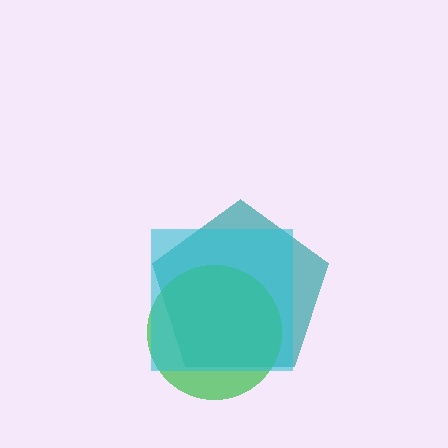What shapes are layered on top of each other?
The layered shapes are: a teal pentagon, a green circle, a cyan square.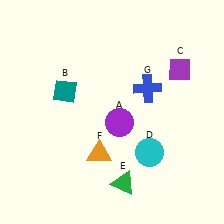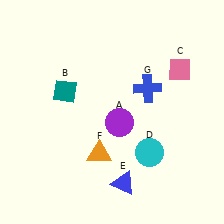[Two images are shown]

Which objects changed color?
C changed from purple to pink. E changed from green to blue.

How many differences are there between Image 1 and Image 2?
There are 2 differences between the two images.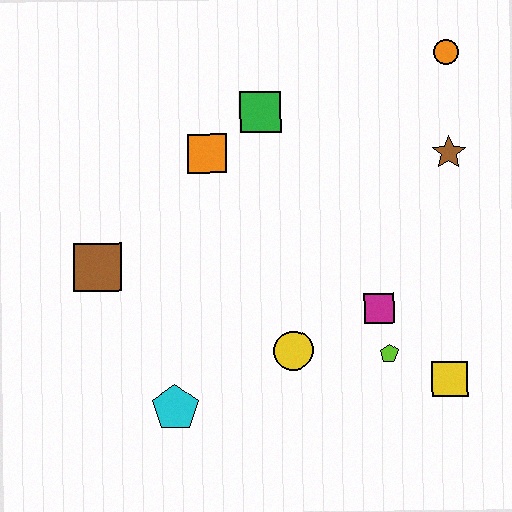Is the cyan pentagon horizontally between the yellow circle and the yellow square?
No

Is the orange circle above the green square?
Yes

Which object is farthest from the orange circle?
The cyan pentagon is farthest from the orange circle.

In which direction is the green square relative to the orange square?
The green square is to the right of the orange square.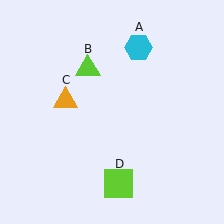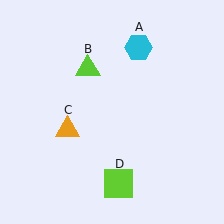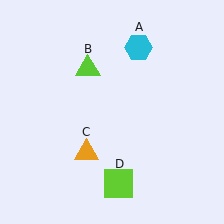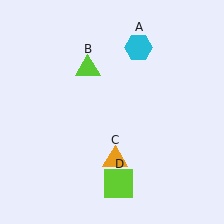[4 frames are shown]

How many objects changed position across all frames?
1 object changed position: orange triangle (object C).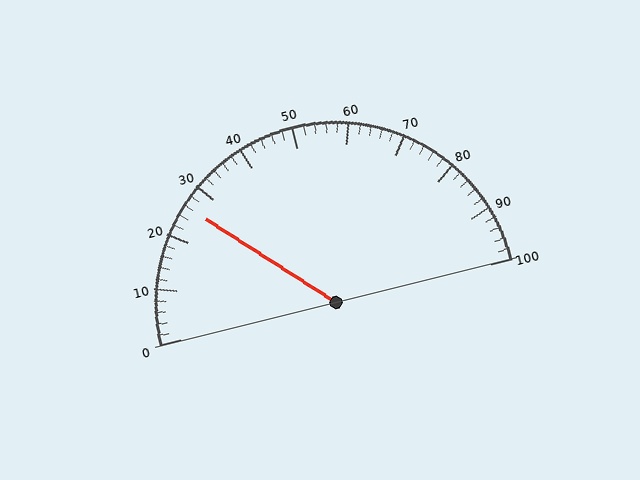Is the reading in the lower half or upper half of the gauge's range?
The reading is in the lower half of the range (0 to 100).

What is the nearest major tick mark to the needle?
The nearest major tick mark is 30.